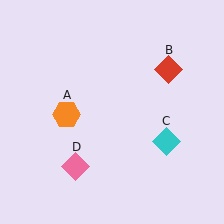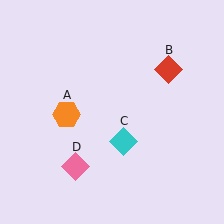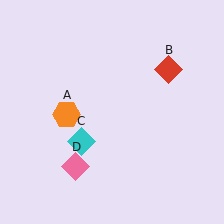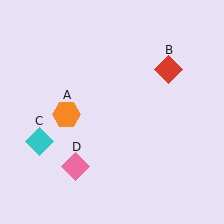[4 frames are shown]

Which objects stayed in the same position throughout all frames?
Orange hexagon (object A) and red diamond (object B) and pink diamond (object D) remained stationary.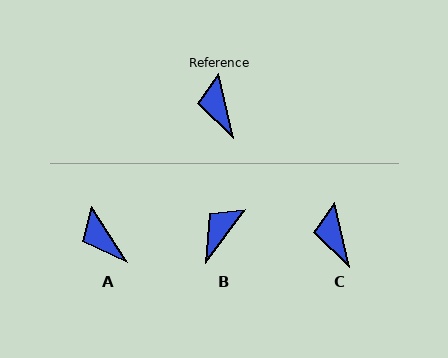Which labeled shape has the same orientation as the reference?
C.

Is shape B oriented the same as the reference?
No, it is off by about 49 degrees.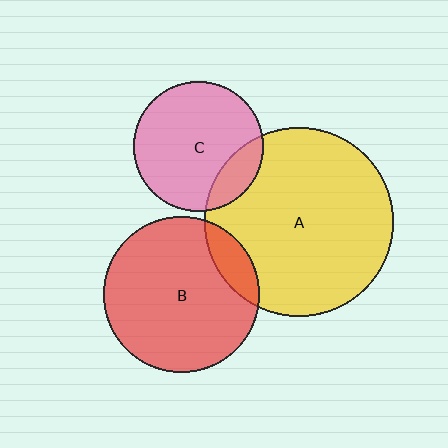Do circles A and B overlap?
Yes.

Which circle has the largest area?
Circle A (yellow).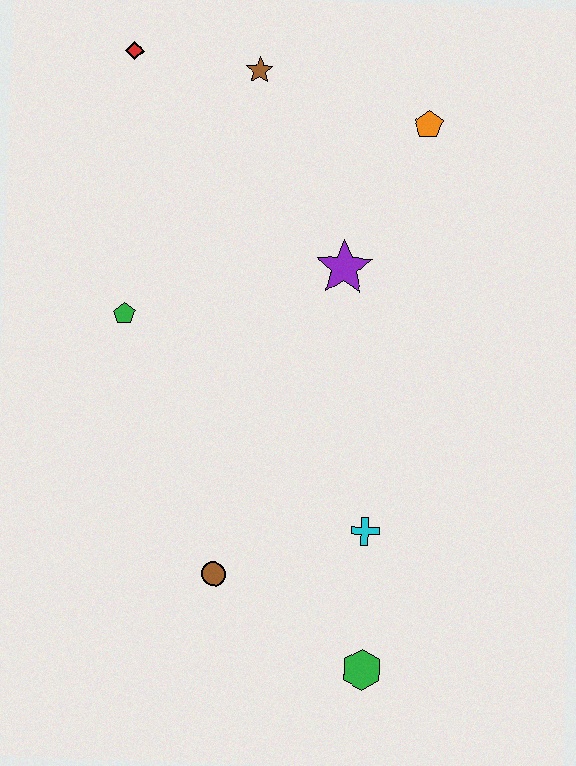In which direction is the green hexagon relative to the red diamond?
The green hexagon is below the red diamond.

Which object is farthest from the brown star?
The green hexagon is farthest from the brown star.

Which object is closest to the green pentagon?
The purple star is closest to the green pentagon.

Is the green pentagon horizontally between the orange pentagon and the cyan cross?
No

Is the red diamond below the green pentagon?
No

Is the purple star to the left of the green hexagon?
Yes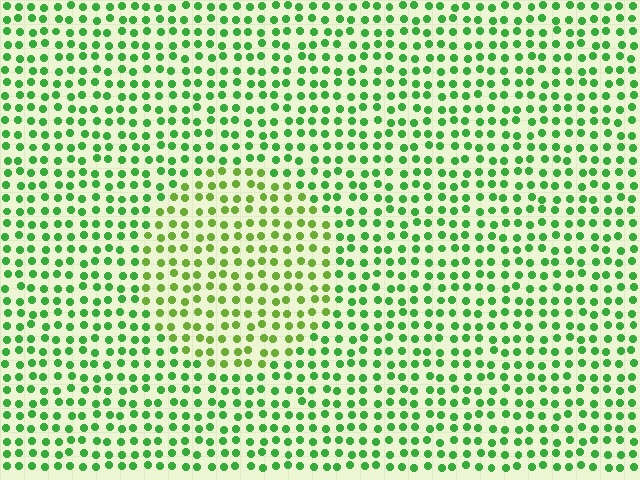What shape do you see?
I see a circle.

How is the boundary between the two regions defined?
The boundary is defined purely by a slight shift in hue (about 31 degrees). Spacing, size, and orientation are identical on both sides.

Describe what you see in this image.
The image is filled with small green elements in a uniform arrangement. A circle-shaped region is visible where the elements are tinted to a slightly different hue, forming a subtle color boundary.